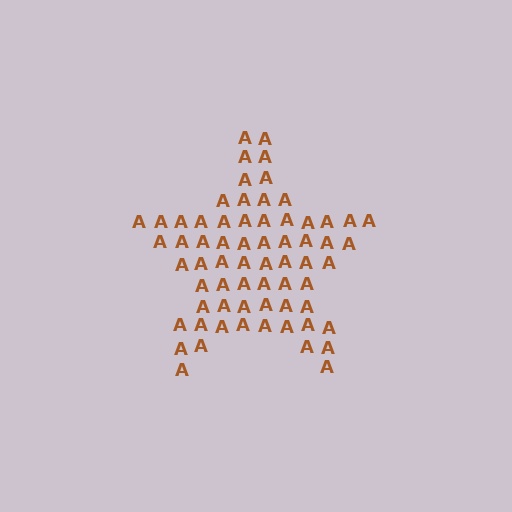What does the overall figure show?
The overall figure shows a star.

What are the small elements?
The small elements are letter A's.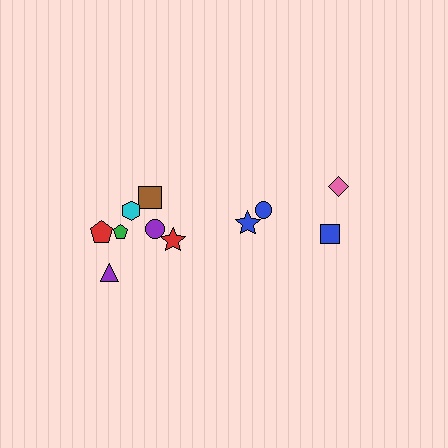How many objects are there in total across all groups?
There are 11 objects.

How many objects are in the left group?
There are 7 objects.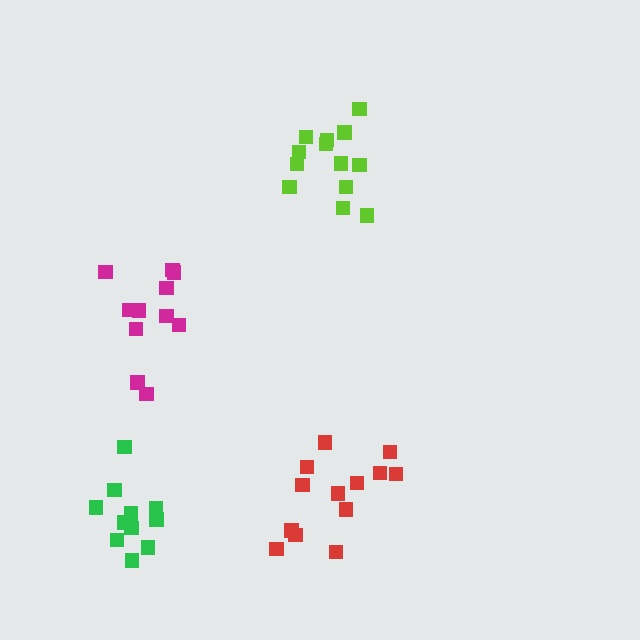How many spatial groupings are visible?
There are 4 spatial groupings.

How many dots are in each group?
Group 1: 13 dots, Group 2: 11 dots, Group 3: 11 dots, Group 4: 13 dots (48 total).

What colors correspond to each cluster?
The clusters are colored: red, magenta, green, lime.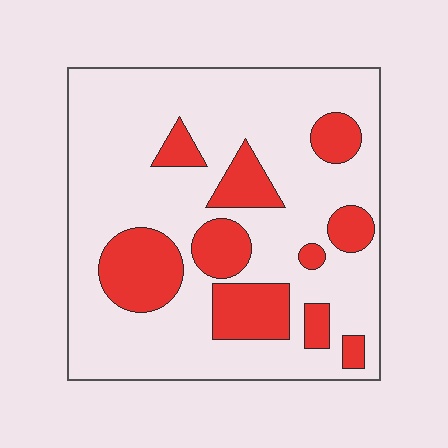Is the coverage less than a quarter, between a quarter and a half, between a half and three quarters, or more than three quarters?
Less than a quarter.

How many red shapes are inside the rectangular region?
10.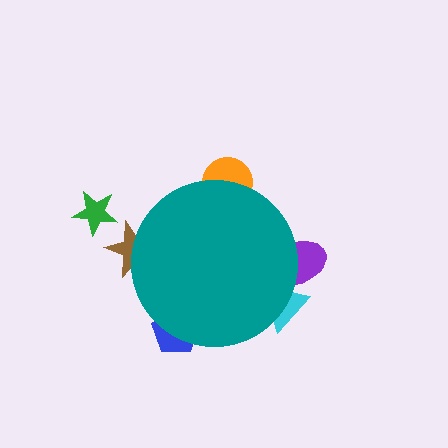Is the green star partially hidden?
No, the green star is fully visible.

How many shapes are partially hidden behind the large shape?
5 shapes are partially hidden.